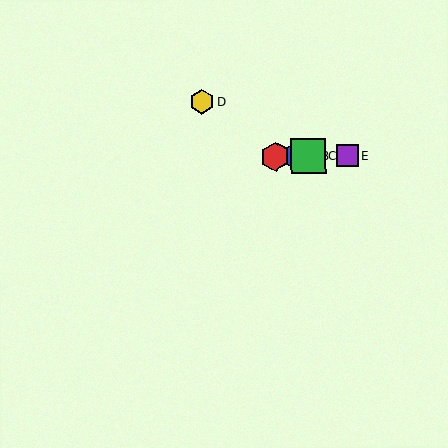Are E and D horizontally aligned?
No, E is at y≈156 and D is at y≈102.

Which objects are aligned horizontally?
Objects A, B, C, E are aligned horizontally.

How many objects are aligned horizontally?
4 objects (A, B, C, E) are aligned horizontally.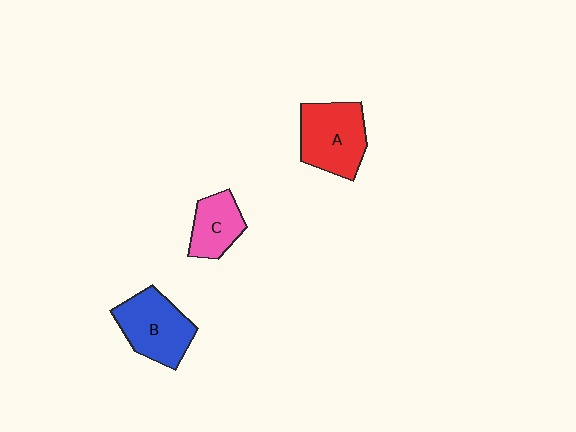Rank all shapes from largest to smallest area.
From largest to smallest: A (red), B (blue), C (pink).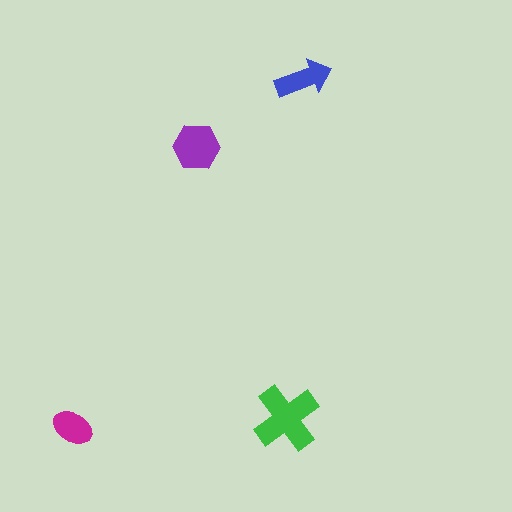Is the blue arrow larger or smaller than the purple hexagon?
Smaller.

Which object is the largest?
The green cross.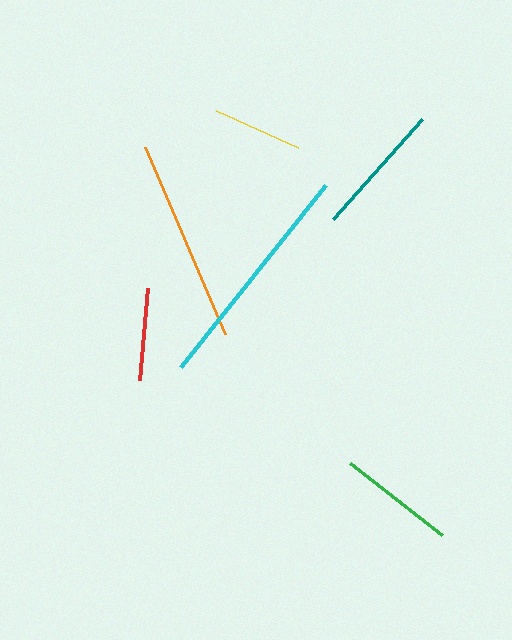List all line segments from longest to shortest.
From longest to shortest: cyan, orange, teal, green, red, yellow.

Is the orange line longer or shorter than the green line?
The orange line is longer than the green line.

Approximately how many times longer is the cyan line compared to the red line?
The cyan line is approximately 2.5 times the length of the red line.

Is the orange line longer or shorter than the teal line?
The orange line is longer than the teal line.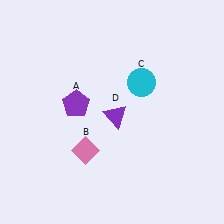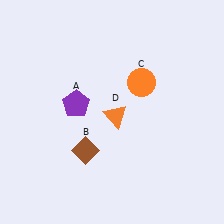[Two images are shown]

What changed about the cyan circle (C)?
In Image 1, C is cyan. In Image 2, it changed to orange.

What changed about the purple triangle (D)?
In Image 1, D is purple. In Image 2, it changed to orange.